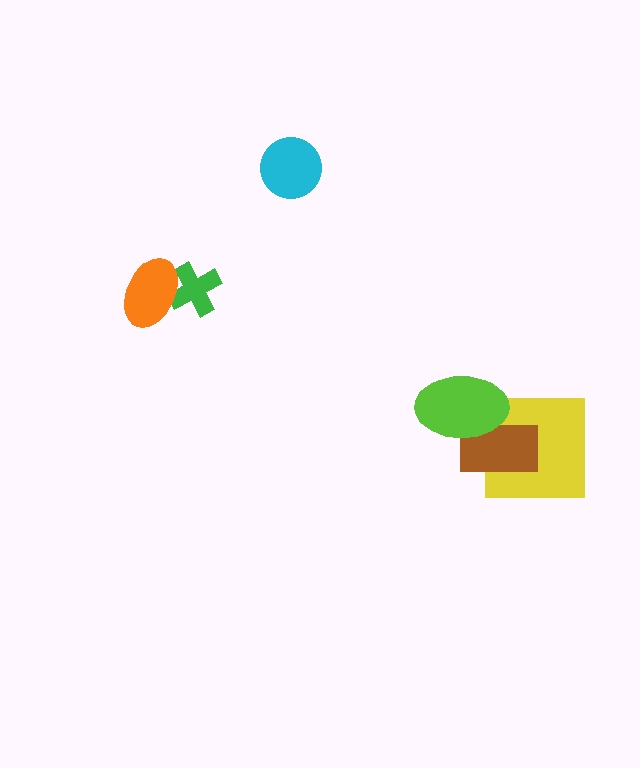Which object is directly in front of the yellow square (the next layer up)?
The brown rectangle is directly in front of the yellow square.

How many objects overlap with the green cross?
1 object overlaps with the green cross.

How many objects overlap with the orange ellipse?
1 object overlaps with the orange ellipse.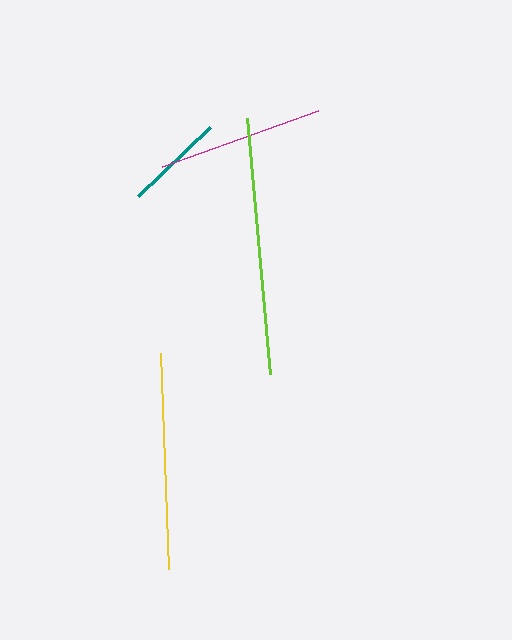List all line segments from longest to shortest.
From longest to shortest: lime, yellow, magenta, teal.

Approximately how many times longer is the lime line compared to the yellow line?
The lime line is approximately 1.2 times the length of the yellow line.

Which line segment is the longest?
The lime line is the longest at approximately 257 pixels.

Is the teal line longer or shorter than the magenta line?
The magenta line is longer than the teal line.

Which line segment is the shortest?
The teal line is the shortest at approximately 99 pixels.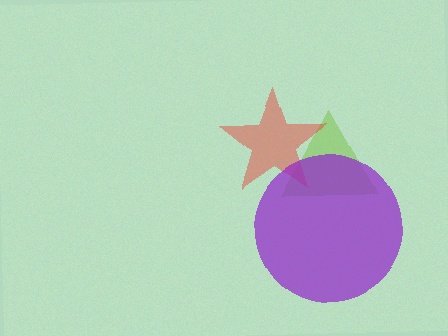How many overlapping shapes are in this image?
There are 3 overlapping shapes in the image.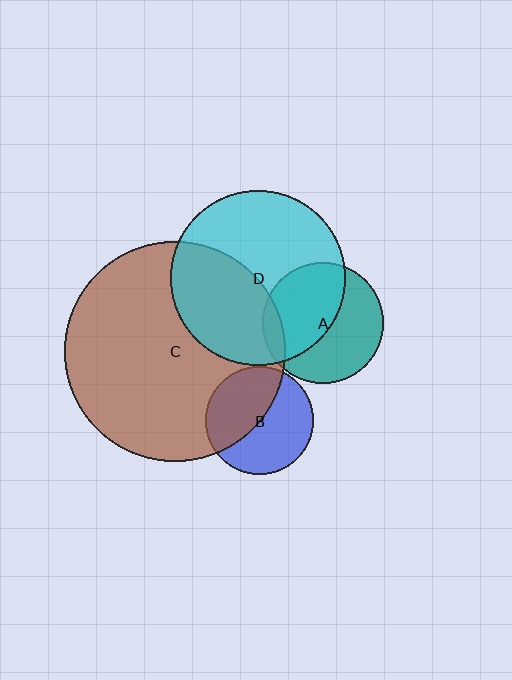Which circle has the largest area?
Circle C (brown).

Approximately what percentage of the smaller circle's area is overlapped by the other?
Approximately 45%.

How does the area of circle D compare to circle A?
Approximately 2.1 times.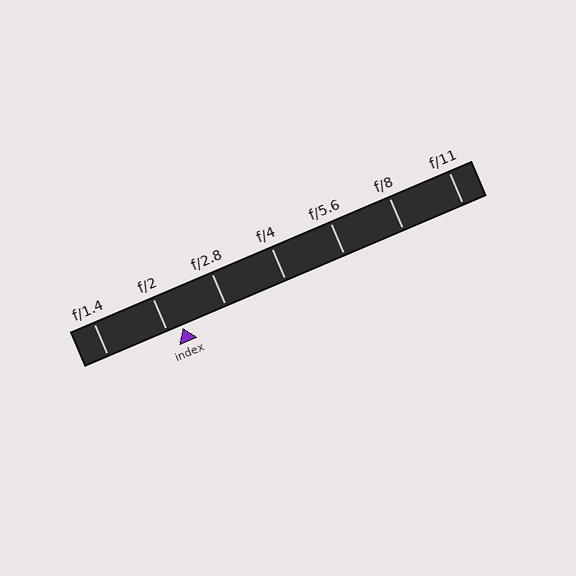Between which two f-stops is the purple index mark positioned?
The index mark is between f/2 and f/2.8.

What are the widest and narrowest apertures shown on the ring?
The widest aperture shown is f/1.4 and the narrowest is f/11.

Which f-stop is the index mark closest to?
The index mark is closest to f/2.